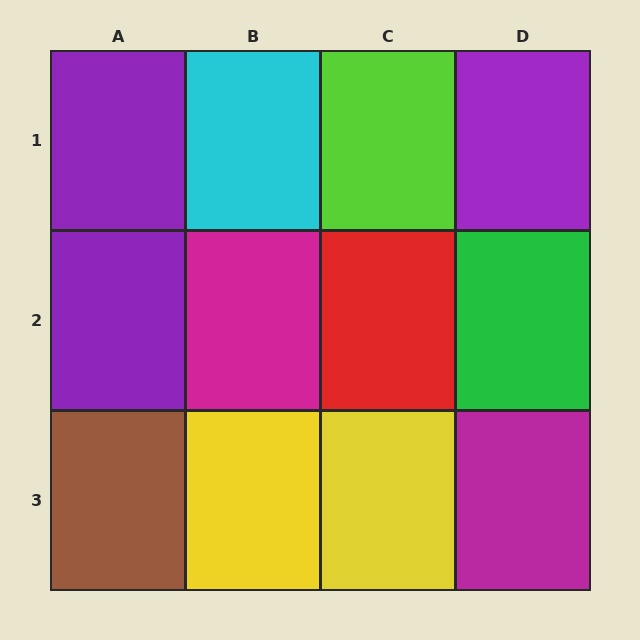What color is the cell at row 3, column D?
Magenta.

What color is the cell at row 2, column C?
Red.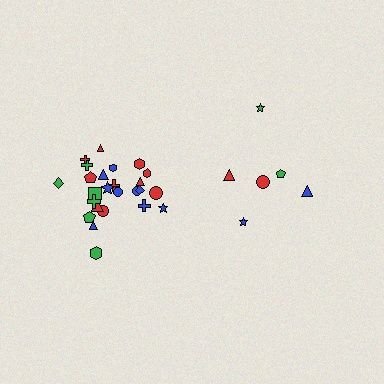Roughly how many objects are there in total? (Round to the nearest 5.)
Roughly 30 objects in total.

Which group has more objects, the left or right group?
The left group.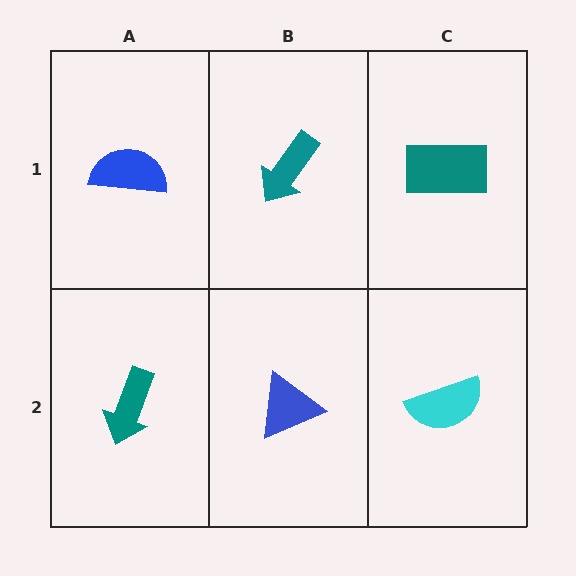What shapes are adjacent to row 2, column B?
A teal arrow (row 1, column B), a teal arrow (row 2, column A), a cyan semicircle (row 2, column C).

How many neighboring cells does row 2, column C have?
2.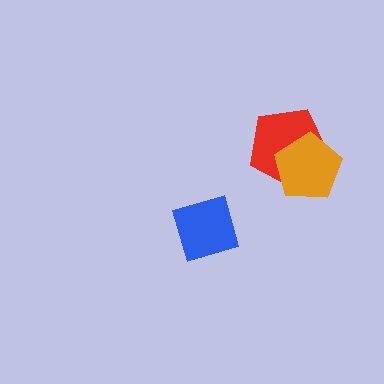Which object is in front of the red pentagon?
The orange pentagon is in front of the red pentagon.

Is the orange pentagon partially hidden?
No, no other shape covers it.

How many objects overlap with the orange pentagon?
1 object overlaps with the orange pentagon.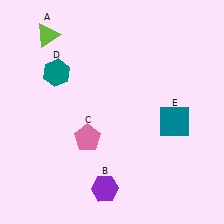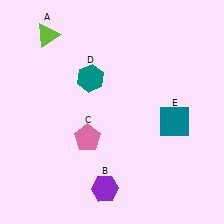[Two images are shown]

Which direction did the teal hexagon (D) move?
The teal hexagon (D) moved right.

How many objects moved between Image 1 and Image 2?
1 object moved between the two images.